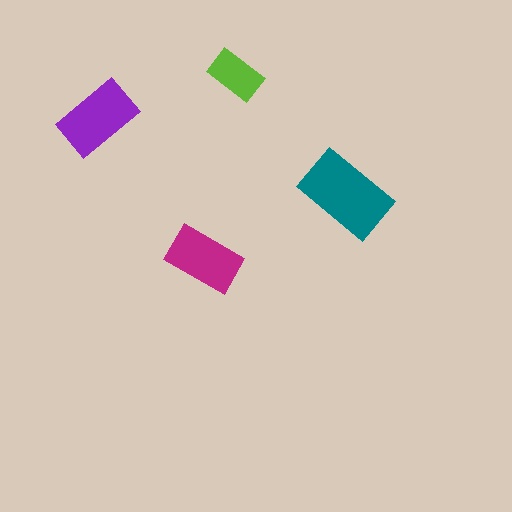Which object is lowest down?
The magenta rectangle is bottommost.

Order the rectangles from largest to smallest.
the teal one, the purple one, the magenta one, the lime one.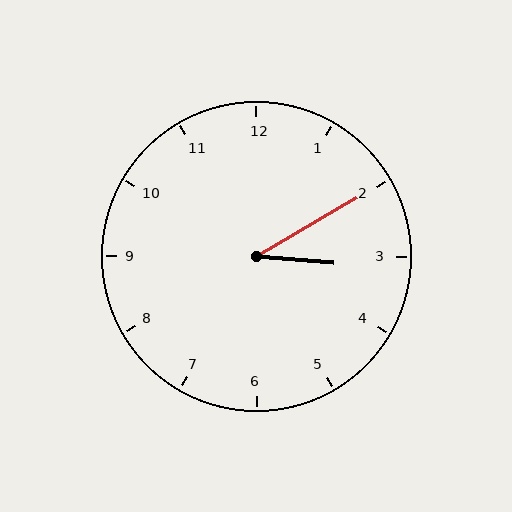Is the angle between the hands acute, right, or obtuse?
It is acute.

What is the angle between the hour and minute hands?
Approximately 35 degrees.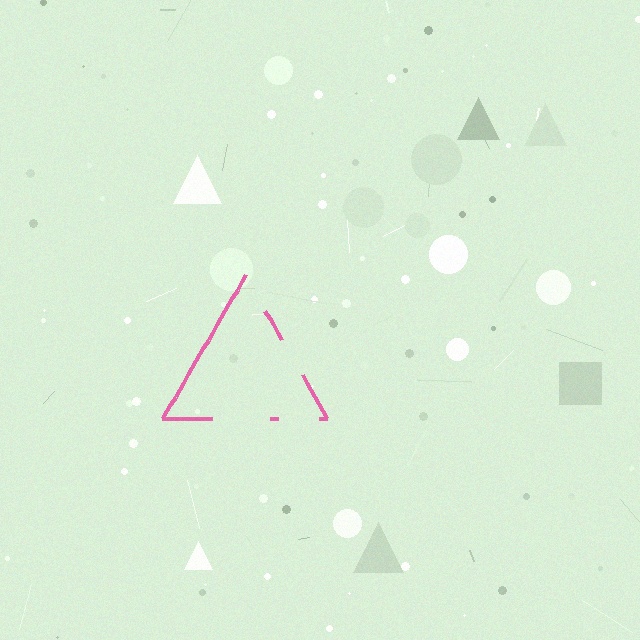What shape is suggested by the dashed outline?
The dashed outline suggests a triangle.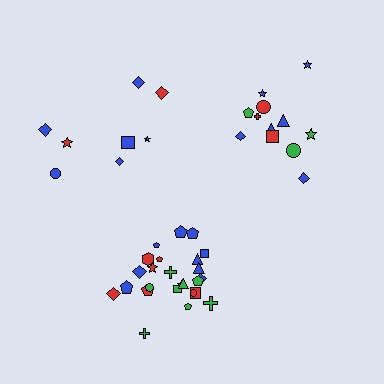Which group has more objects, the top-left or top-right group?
The top-right group.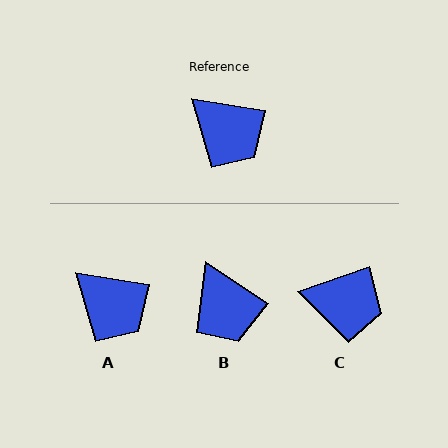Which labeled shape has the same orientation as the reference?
A.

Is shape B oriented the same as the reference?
No, it is off by about 24 degrees.